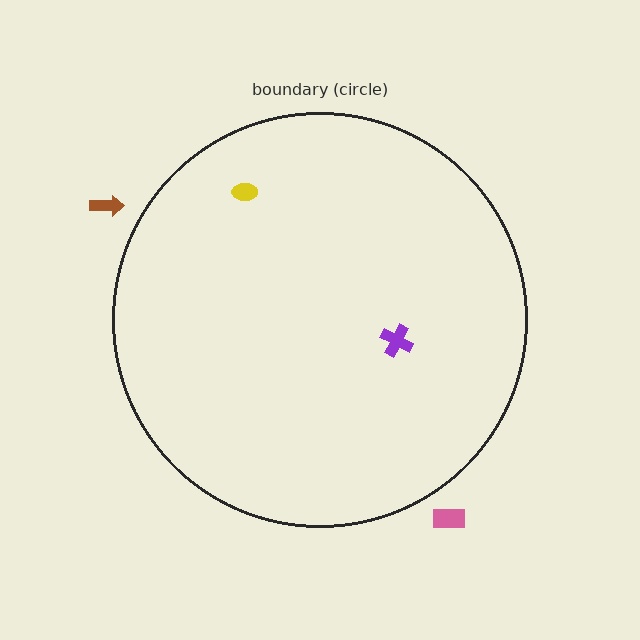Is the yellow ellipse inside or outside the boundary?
Inside.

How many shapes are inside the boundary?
2 inside, 2 outside.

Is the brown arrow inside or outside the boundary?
Outside.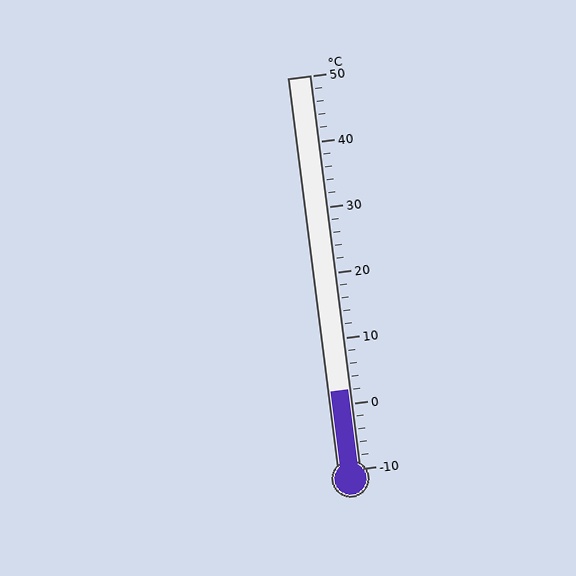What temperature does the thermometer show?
The thermometer shows approximately 2°C.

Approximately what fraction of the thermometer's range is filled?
The thermometer is filled to approximately 20% of its range.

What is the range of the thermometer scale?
The thermometer scale ranges from -10°C to 50°C.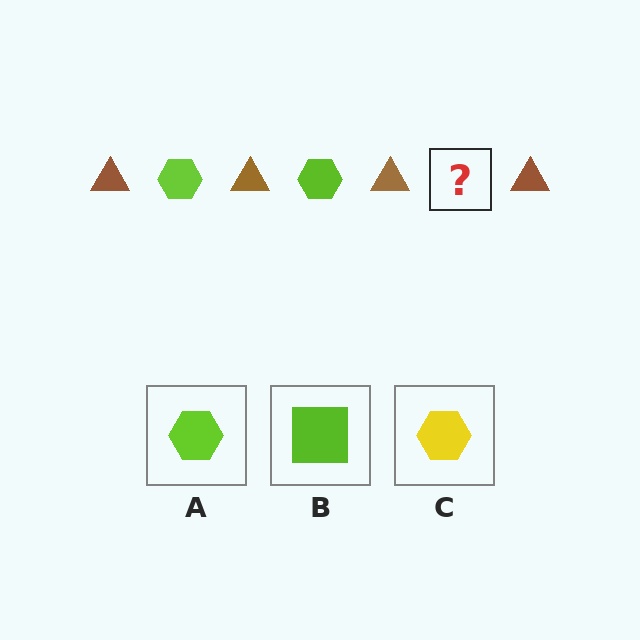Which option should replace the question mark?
Option A.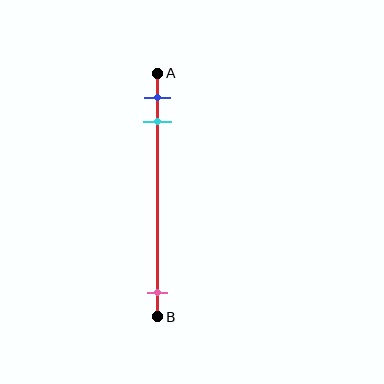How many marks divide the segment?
There are 3 marks dividing the segment.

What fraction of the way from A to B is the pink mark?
The pink mark is approximately 90% (0.9) of the way from A to B.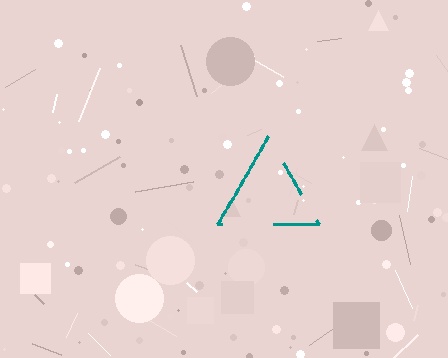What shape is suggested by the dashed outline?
The dashed outline suggests a triangle.